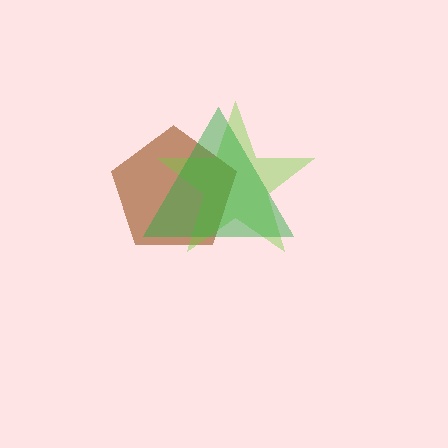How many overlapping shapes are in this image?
There are 3 overlapping shapes in the image.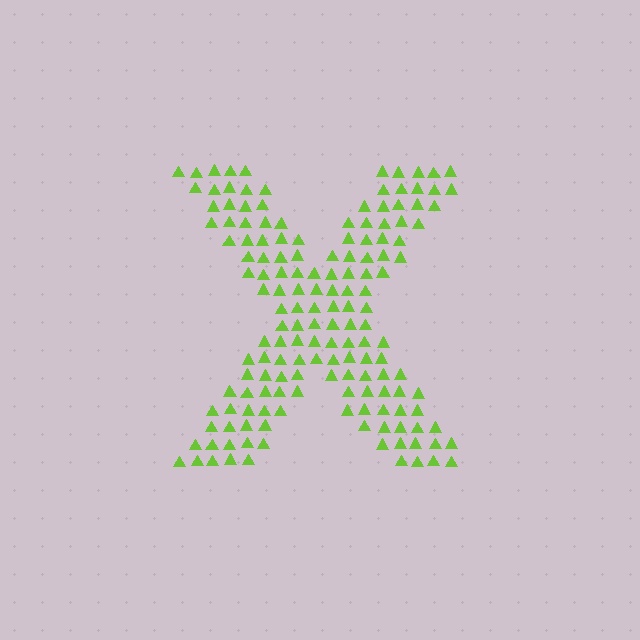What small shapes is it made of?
It is made of small triangles.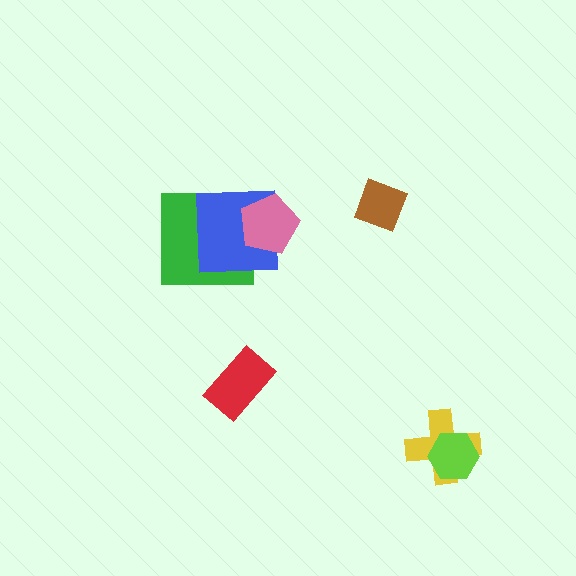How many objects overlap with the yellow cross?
1 object overlaps with the yellow cross.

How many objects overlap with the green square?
2 objects overlap with the green square.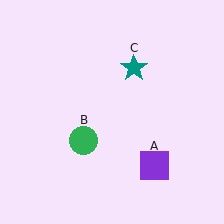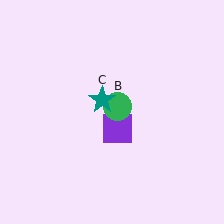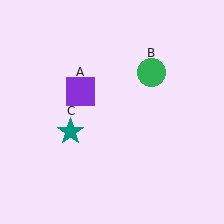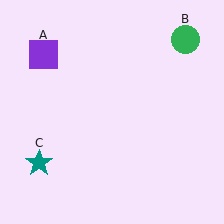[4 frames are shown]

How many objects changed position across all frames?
3 objects changed position: purple square (object A), green circle (object B), teal star (object C).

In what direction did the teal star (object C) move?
The teal star (object C) moved down and to the left.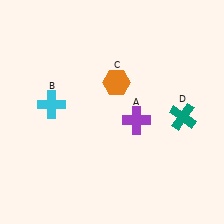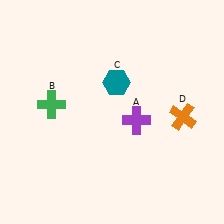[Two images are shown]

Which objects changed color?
B changed from cyan to green. C changed from orange to teal. D changed from teal to orange.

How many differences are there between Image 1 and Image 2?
There are 3 differences between the two images.